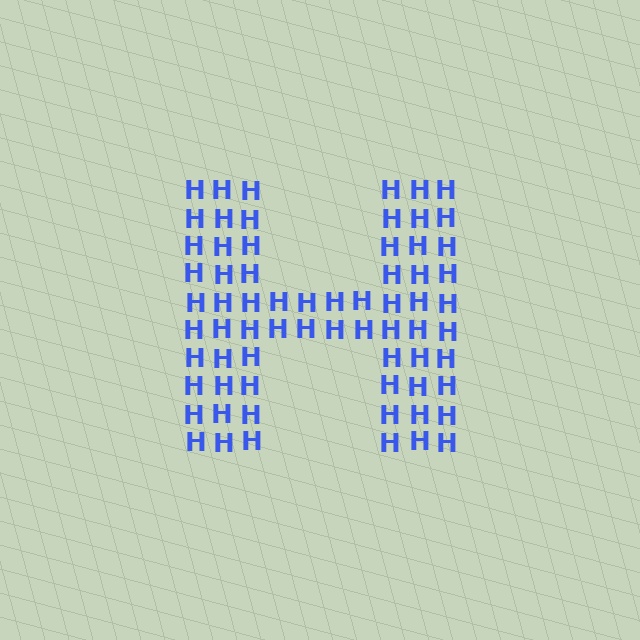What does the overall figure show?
The overall figure shows the letter H.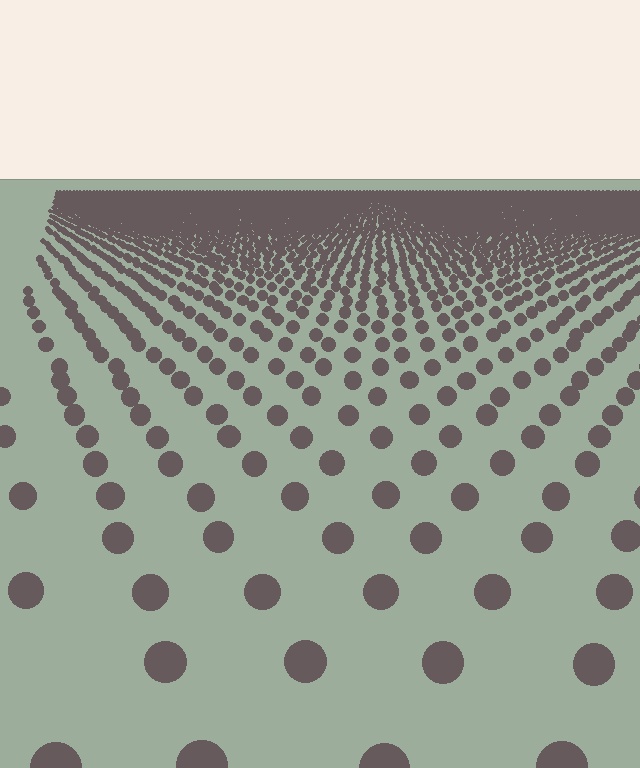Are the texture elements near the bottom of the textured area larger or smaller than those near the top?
Larger. Near the bottom, elements are closer to the viewer and appear at a bigger on-screen size.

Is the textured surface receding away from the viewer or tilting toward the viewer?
The surface is receding away from the viewer. Texture elements get smaller and denser toward the top.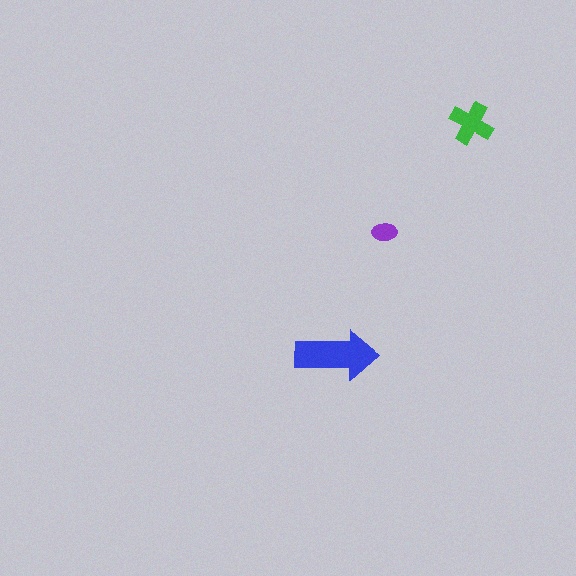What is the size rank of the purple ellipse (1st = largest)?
3rd.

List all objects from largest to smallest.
The blue arrow, the green cross, the purple ellipse.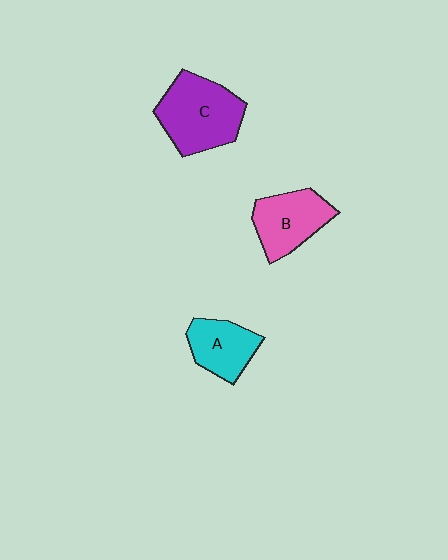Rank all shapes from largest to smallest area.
From largest to smallest: C (purple), B (pink), A (cyan).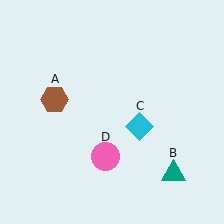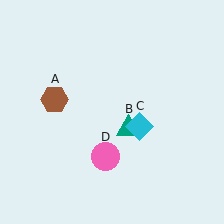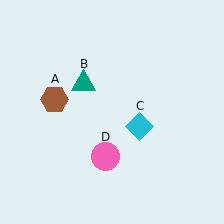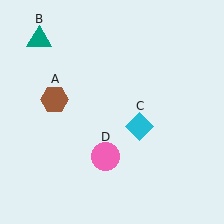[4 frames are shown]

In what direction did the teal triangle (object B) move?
The teal triangle (object B) moved up and to the left.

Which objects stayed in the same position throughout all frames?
Brown hexagon (object A) and cyan diamond (object C) and pink circle (object D) remained stationary.